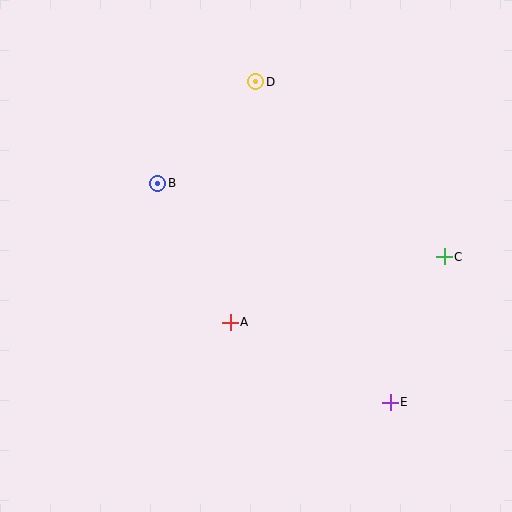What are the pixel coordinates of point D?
Point D is at (256, 82).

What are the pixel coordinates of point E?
Point E is at (390, 402).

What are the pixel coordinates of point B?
Point B is at (158, 183).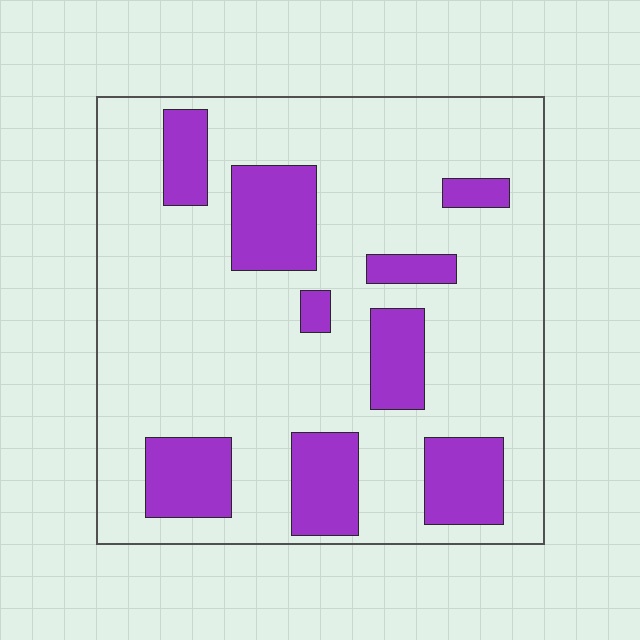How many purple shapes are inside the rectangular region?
9.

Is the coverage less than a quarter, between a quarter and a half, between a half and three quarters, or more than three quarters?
Less than a quarter.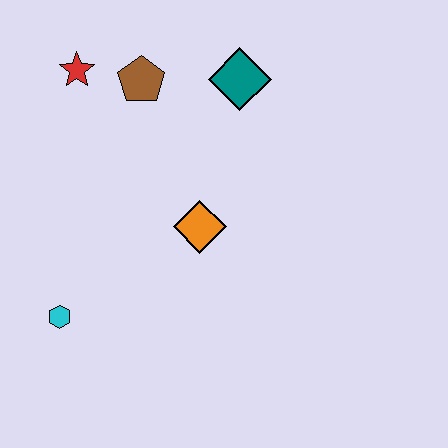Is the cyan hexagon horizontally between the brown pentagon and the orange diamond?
No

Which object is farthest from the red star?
The cyan hexagon is farthest from the red star.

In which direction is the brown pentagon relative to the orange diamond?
The brown pentagon is above the orange diamond.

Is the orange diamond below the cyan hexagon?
No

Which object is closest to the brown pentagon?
The red star is closest to the brown pentagon.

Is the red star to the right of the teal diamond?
No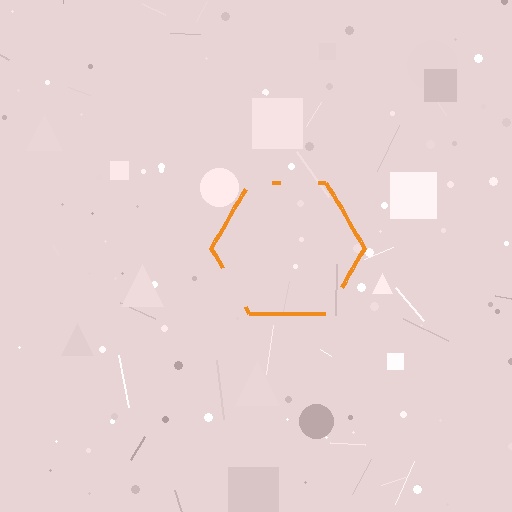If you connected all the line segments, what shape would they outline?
They would outline a hexagon.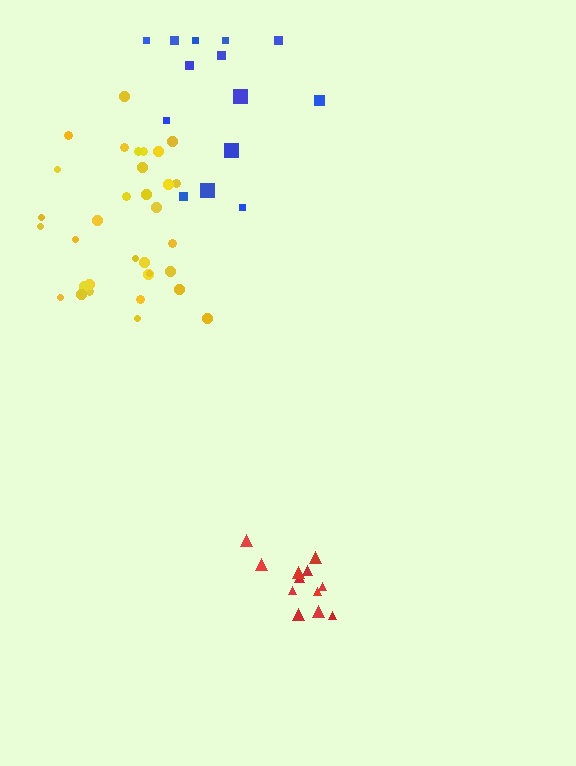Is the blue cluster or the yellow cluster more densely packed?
Yellow.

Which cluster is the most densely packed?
Red.